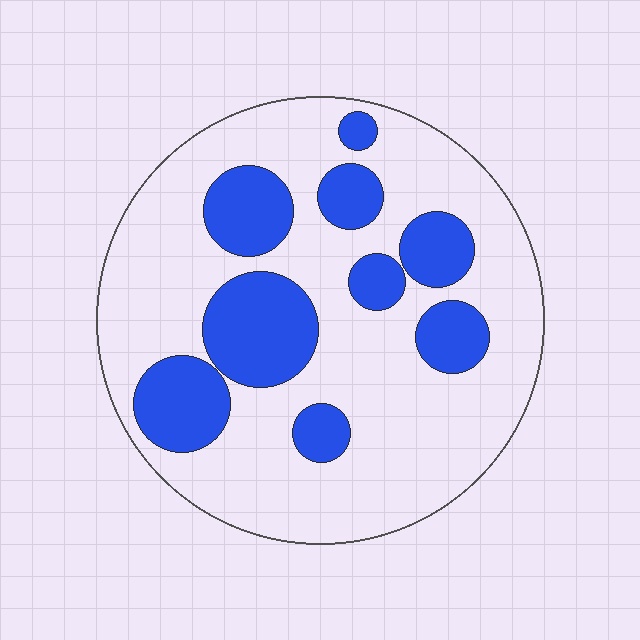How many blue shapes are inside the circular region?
9.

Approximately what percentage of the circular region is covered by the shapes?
Approximately 30%.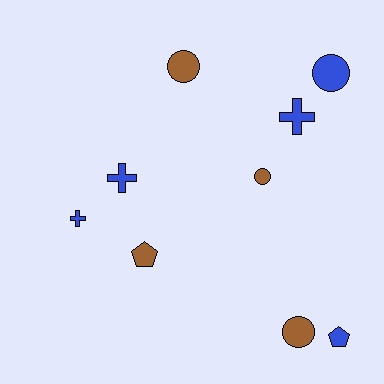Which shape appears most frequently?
Circle, with 4 objects.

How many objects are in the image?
There are 9 objects.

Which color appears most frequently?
Blue, with 5 objects.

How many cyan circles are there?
There are no cyan circles.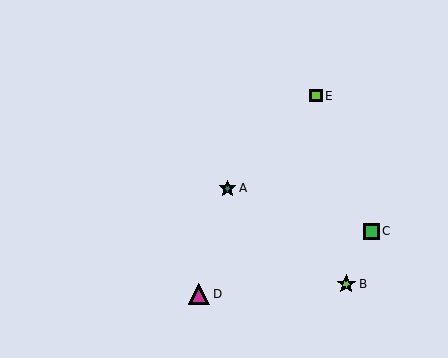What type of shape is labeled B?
Shape B is a lime star.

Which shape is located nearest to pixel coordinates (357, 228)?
The green square (labeled C) at (371, 231) is nearest to that location.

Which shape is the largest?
The magenta triangle (labeled D) is the largest.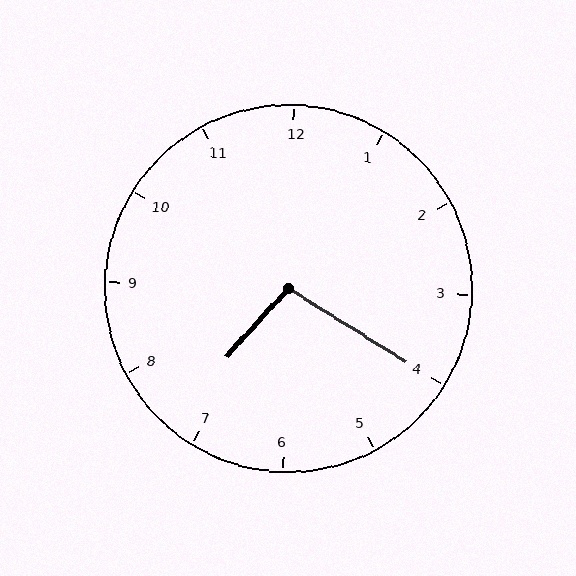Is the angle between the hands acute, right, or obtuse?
It is obtuse.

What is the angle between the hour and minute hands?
Approximately 100 degrees.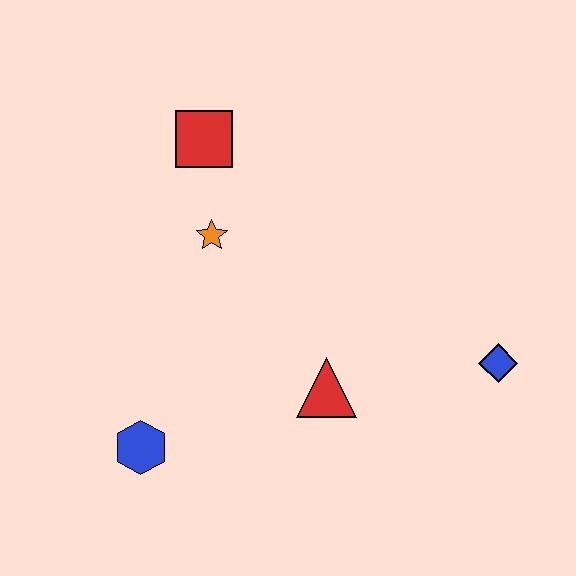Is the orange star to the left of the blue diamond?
Yes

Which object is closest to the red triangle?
The blue diamond is closest to the red triangle.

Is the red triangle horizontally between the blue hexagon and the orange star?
No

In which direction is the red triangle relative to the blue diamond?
The red triangle is to the left of the blue diamond.